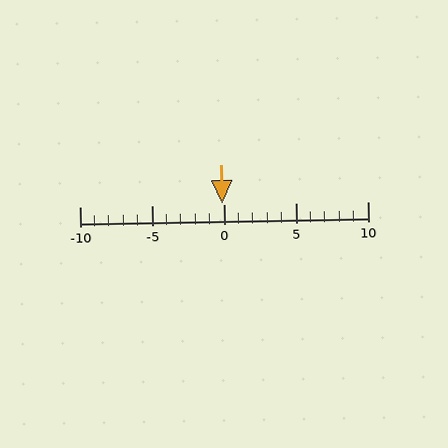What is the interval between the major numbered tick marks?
The major tick marks are spaced 5 units apart.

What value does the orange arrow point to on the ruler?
The orange arrow points to approximately 0.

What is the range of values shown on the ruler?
The ruler shows values from -10 to 10.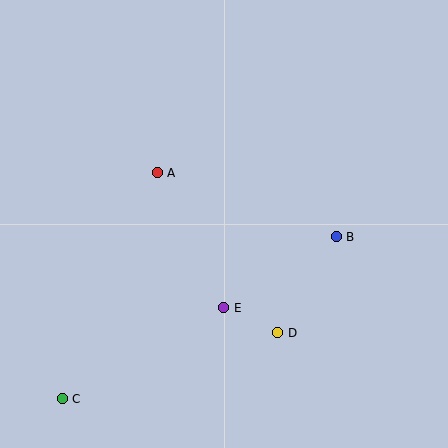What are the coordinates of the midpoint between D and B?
The midpoint between D and B is at (307, 285).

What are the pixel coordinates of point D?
Point D is at (278, 333).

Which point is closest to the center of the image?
Point E at (224, 308) is closest to the center.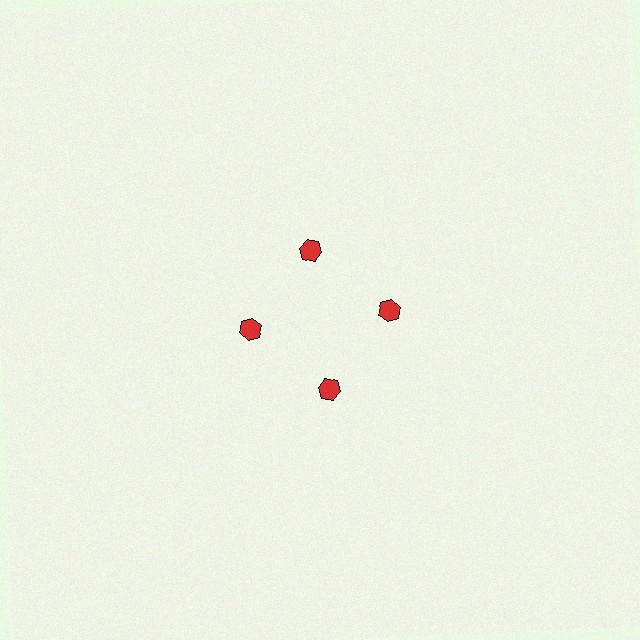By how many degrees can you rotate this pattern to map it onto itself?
The pattern maps onto itself every 90 degrees of rotation.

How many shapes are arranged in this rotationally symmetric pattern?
There are 4 shapes, arranged in 4 groups of 1.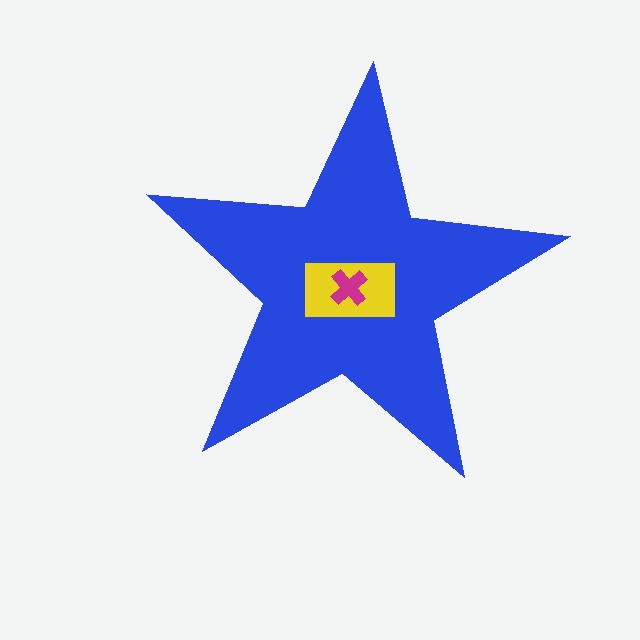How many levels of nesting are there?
3.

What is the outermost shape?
The blue star.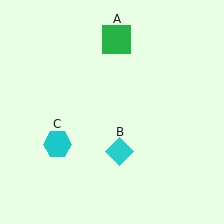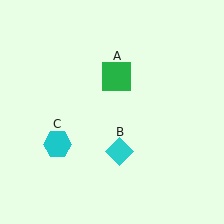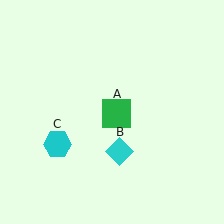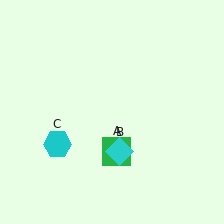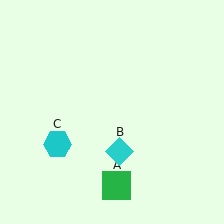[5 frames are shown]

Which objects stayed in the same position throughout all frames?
Cyan diamond (object B) and cyan hexagon (object C) remained stationary.